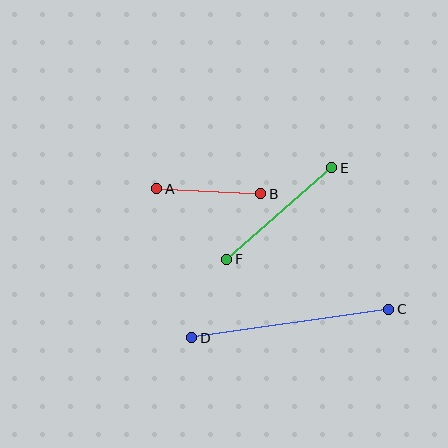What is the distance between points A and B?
The distance is approximately 104 pixels.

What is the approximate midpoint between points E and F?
The midpoint is at approximately (279, 214) pixels.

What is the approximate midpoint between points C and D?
The midpoint is at approximately (290, 324) pixels.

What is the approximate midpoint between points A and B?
The midpoint is at approximately (209, 191) pixels.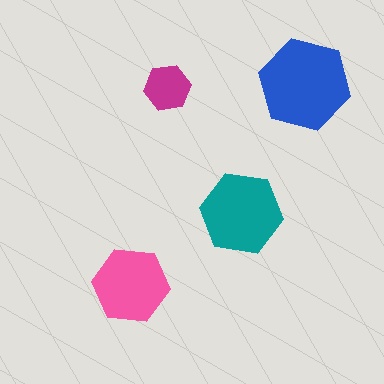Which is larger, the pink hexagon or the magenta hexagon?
The pink one.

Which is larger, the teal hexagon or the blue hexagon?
The blue one.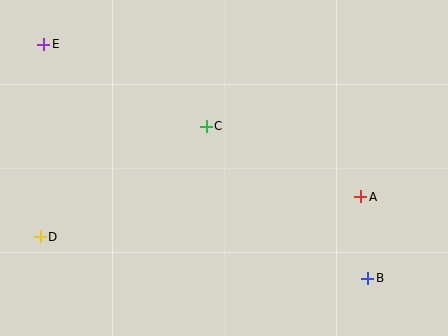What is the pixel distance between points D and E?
The distance between D and E is 192 pixels.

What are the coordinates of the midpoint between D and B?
The midpoint between D and B is at (204, 257).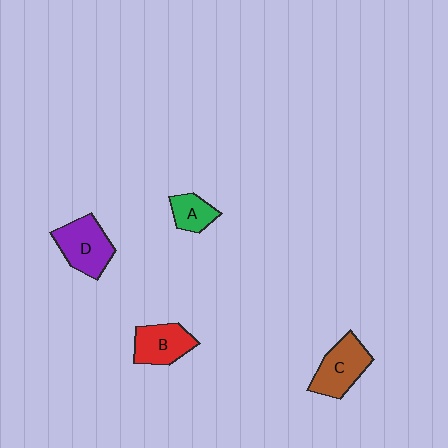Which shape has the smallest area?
Shape A (green).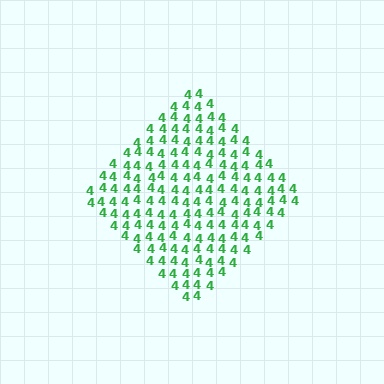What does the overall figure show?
The overall figure shows a diamond.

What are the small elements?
The small elements are digit 4's.